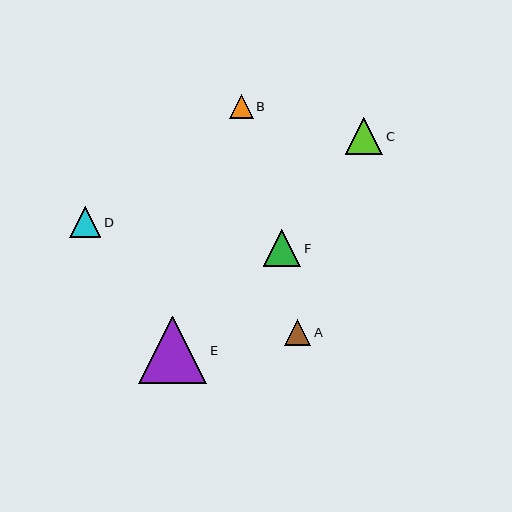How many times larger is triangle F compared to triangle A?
Triangle F is approximately 1.4 times the size of triangle A.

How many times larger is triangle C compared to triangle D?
Triangle C is approximately 1.2 times the size of triangle D.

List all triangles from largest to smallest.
From largest to smallest: E, F, C, D, A, B.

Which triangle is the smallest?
Triangle B is the smallest with a size of approximately 24 pixels.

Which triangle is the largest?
Triangle E is the largest with a size of approximately 68 pixels.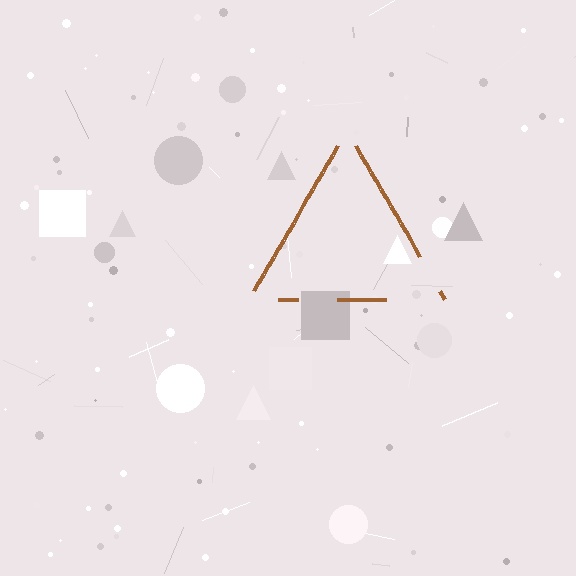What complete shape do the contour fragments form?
The contour fragments form a triangle.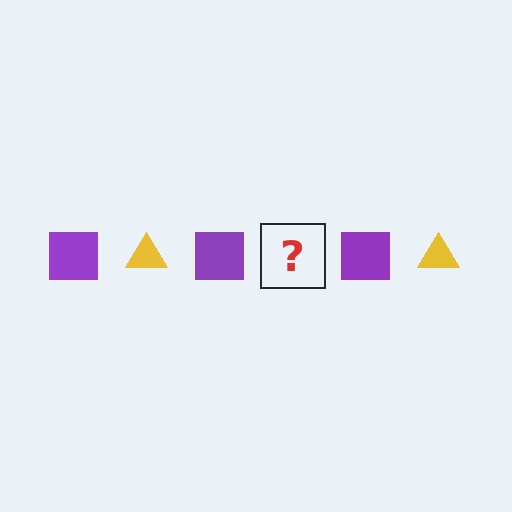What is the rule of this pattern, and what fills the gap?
The rule is that the pattern alternates between purple square and yellow triangle. The gap should be filled with a yellow triangle.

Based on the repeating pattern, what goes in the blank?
The blank should be a yellow triangle.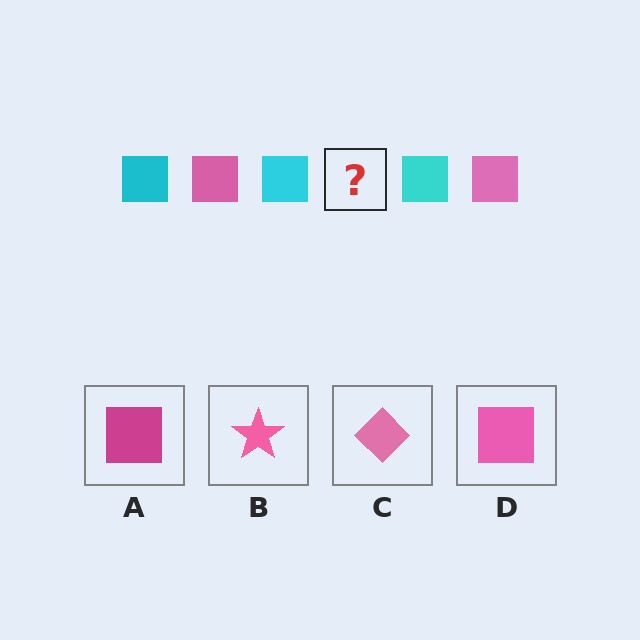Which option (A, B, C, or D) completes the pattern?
D.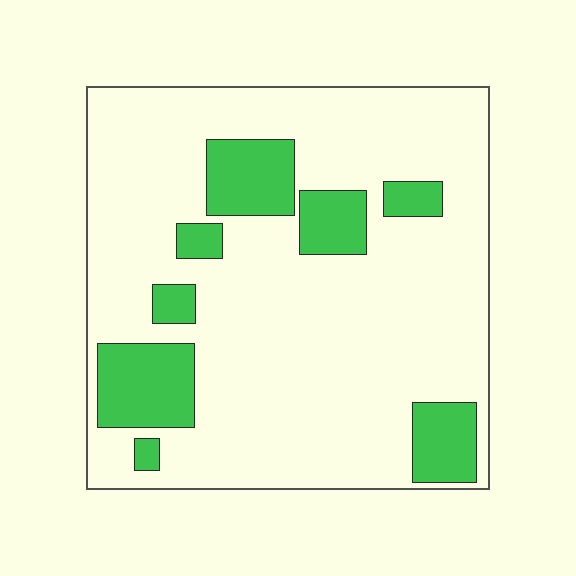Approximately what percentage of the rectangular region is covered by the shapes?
Approximately 20%.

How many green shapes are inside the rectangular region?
8.